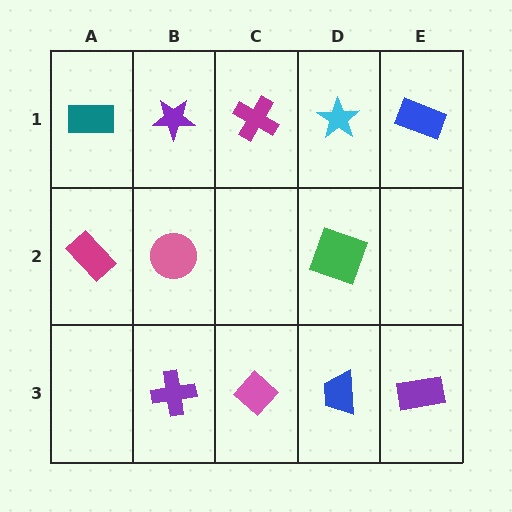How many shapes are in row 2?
3 shapes.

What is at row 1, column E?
A blue rectangle.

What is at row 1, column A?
A teal rectangle.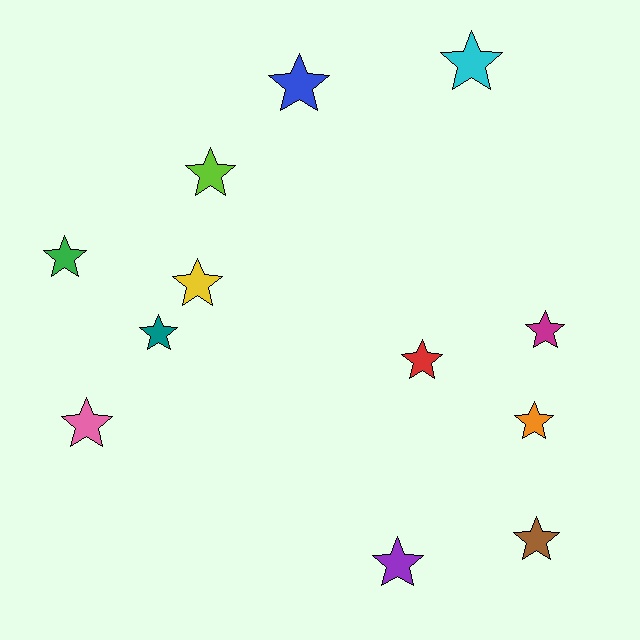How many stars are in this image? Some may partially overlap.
There are 12 stars.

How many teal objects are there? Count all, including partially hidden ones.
There is 1 teal object.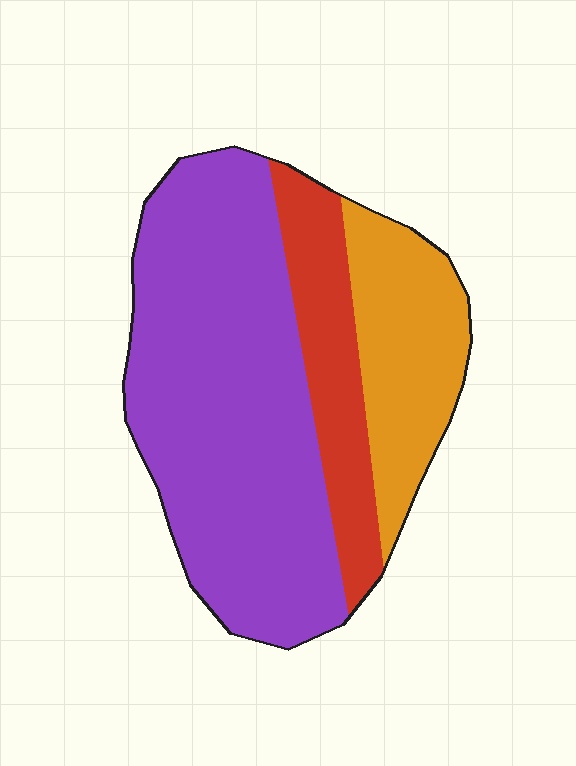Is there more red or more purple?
Purple.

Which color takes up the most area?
Purple, at roughly 60%.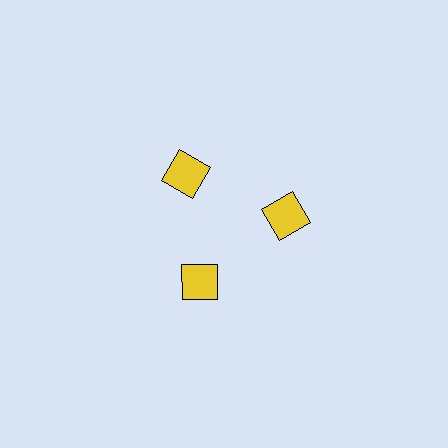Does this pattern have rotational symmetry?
Yes, this pattern has 3-fold rotational symmetry. It looks the same after rotating 120 degrees around the center.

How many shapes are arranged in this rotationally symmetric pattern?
There are 3 shapes, arranged in 3 groups of 1.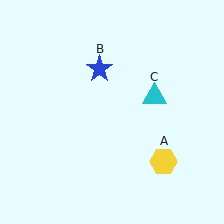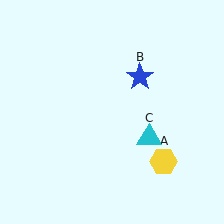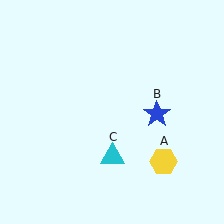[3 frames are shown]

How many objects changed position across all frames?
2 objects changed position: blue star (object B), cyan triangle (object C).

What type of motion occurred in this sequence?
The blue star (object B), cyan triangle (object C) rotated clockwise around the center of the scene.